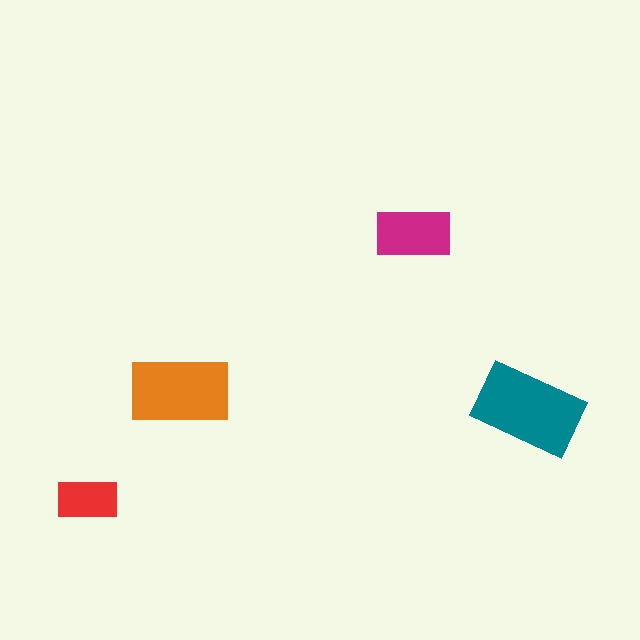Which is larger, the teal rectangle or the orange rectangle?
The teal one.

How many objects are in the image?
There are 4 objects in the image.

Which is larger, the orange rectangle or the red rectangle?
The orange one.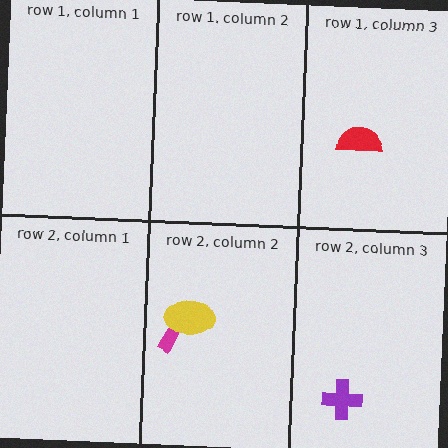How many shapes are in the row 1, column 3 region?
1.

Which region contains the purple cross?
The row 2, column 3 region.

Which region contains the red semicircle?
The row 1, column 3 region.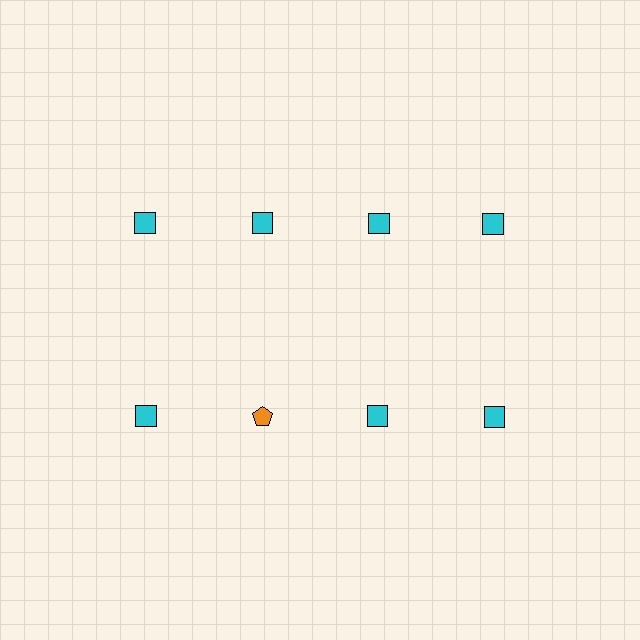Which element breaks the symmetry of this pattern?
The orange pentagon in the second row, second from left column breaks the symmetry. All other shapes are cyan squares.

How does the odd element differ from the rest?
It differs in both color (orange instead of cyan) and shape (pentagon instead of square).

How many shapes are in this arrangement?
There are 8 shapes arranged in a grid pattern.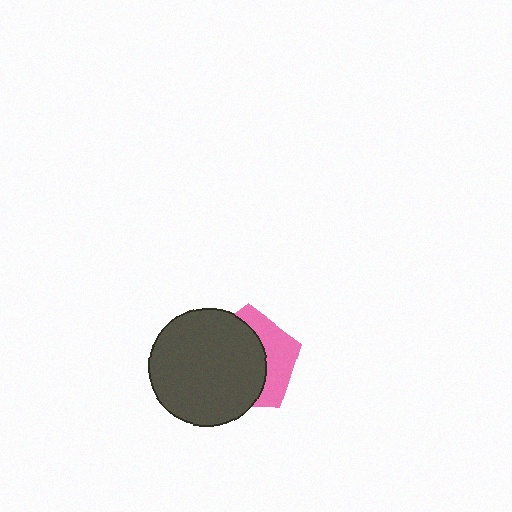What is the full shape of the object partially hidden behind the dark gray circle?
The partially hidden object is a pink pentagon.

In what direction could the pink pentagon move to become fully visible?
The pink pentagon could move right. That would shift it out from behind the dark gray circle entirely.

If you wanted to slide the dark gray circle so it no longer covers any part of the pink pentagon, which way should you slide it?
Slide it left — that is the most direct way to separate the two shapes.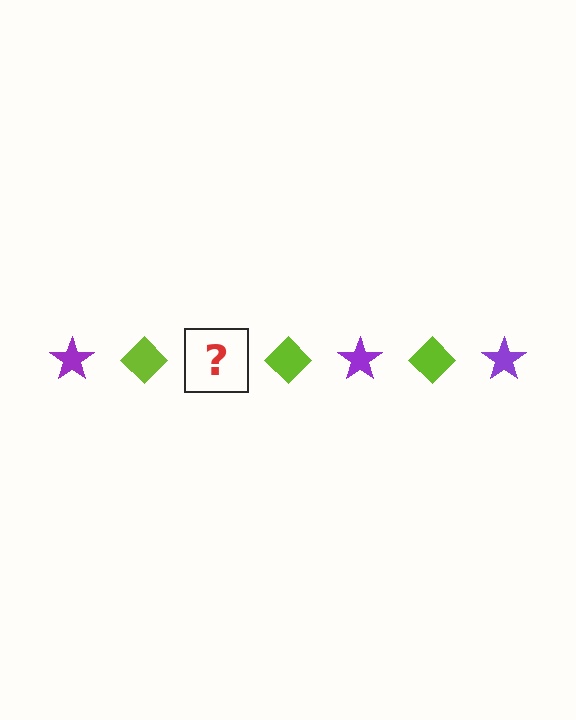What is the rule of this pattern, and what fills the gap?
The rule is that the pattern alternates between purple star and lime diamond. The gap should be filled with a purple star.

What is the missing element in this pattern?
The missing element is a purple star.